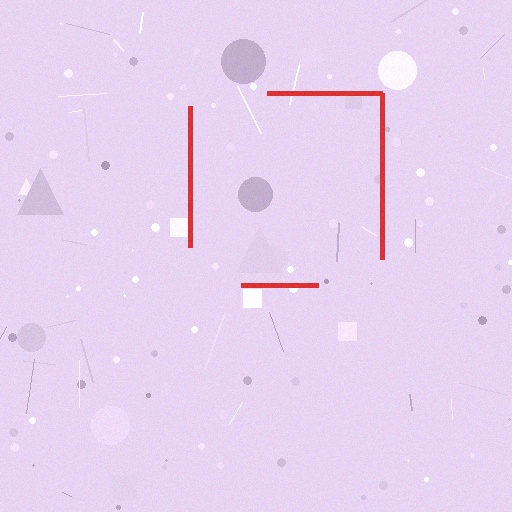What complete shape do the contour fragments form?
The contour fragments form a square.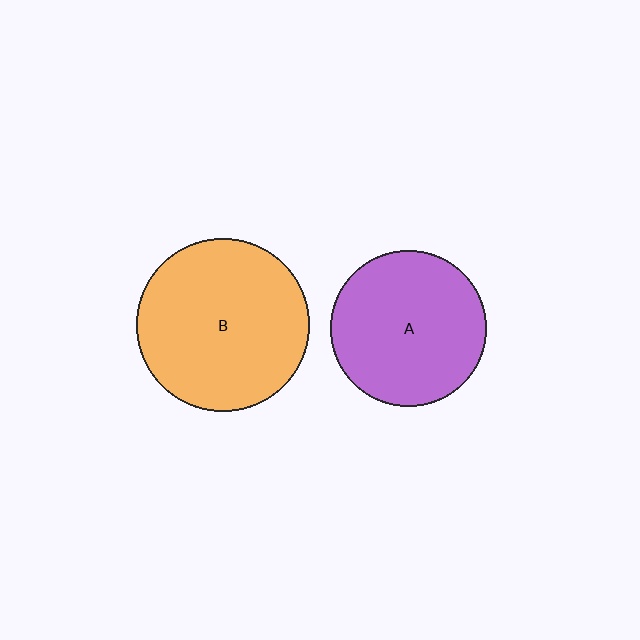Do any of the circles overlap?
No, none of the circles overlap.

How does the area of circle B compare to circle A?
Approximately 1.2 times.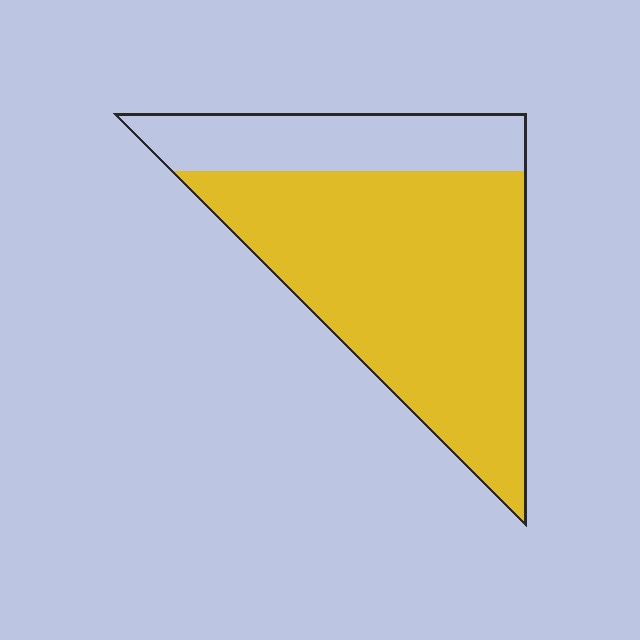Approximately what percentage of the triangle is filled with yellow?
Approximately 75%.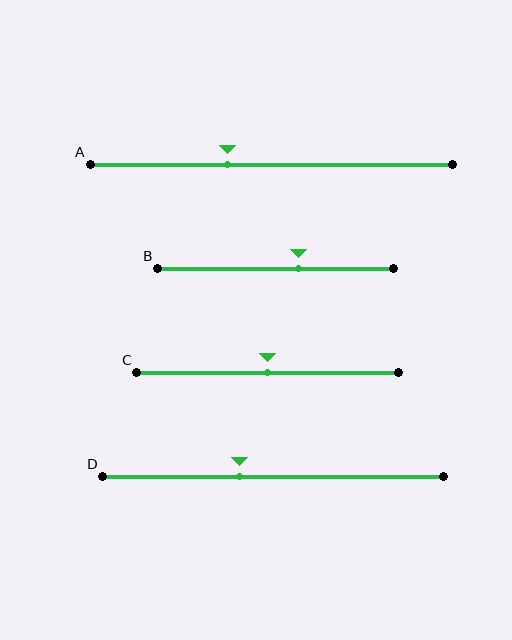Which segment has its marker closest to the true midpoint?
Segment C has its marker closest to the true midpoint.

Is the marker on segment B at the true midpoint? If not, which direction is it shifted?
No, the marker on segment B is shifted to the right by about 10% of the segment length.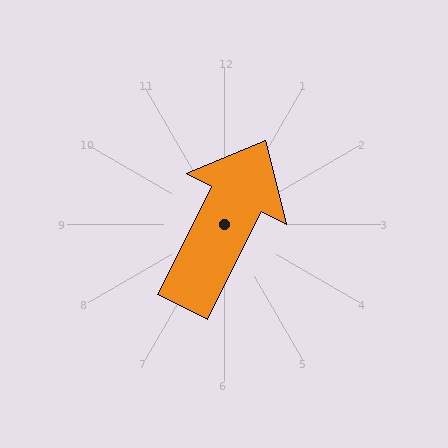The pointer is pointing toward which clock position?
Roughly 1 o'clock.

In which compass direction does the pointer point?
Northeast.